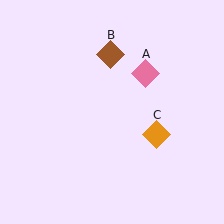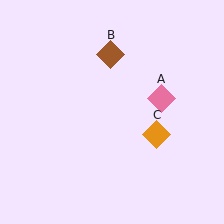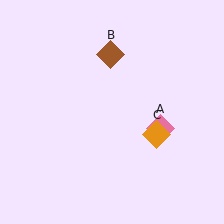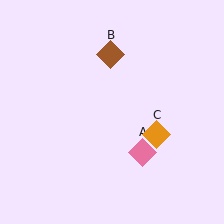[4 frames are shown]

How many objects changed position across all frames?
1 object changed position: pink diamond (object A).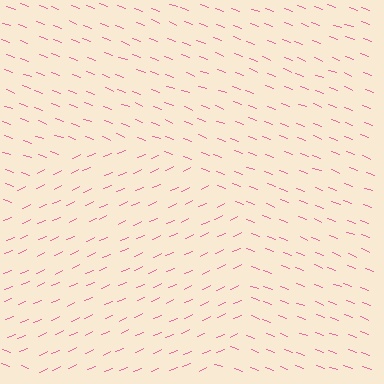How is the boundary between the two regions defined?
The boundary is defined purely by a change in line orientation (approximately 45 degrees difference). All lines are the same color and thickness.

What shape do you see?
I see a circle.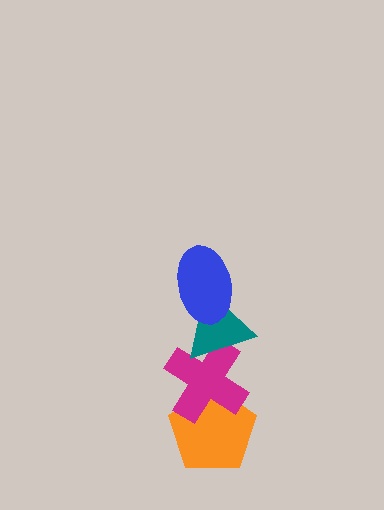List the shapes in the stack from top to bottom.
From top to bottom: the blue ellipse, the teal triangle, the magenta cross, the orange pentagon.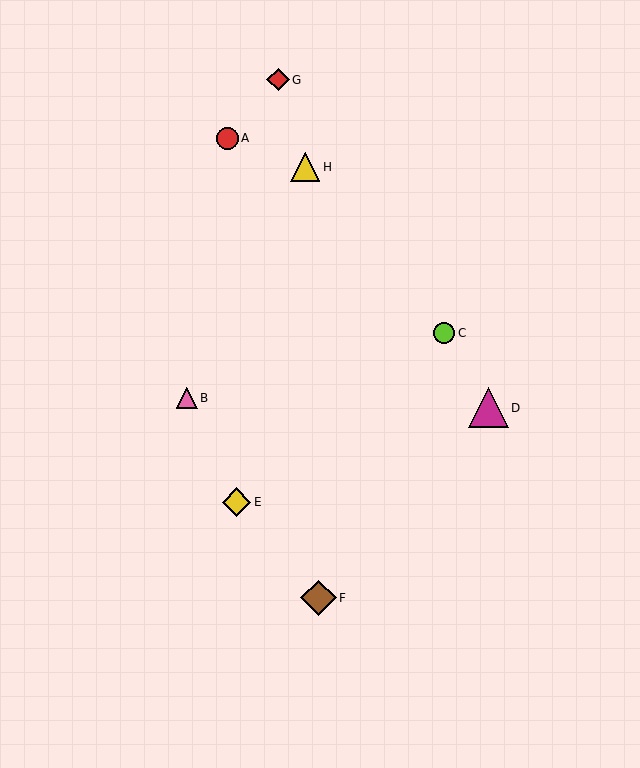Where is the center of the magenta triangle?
The center of the magenta triangle is at (488, 408).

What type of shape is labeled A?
Shape A is a red circle.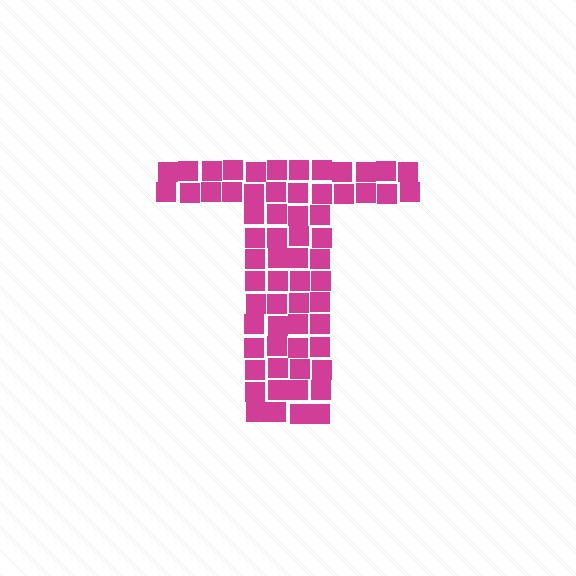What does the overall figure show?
The overall figure shows the letter T.